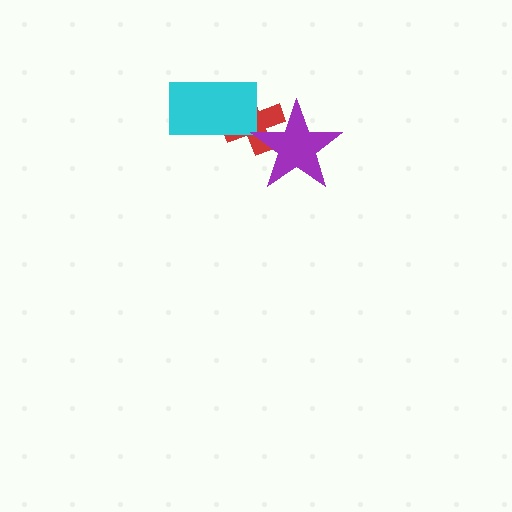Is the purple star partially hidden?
No, no other shape covers it.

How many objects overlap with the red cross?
2 objects overlap with the red cross.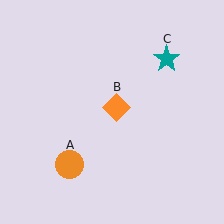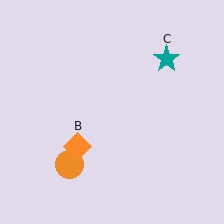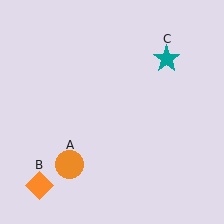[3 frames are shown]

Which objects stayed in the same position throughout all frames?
Orange circle (object A) and teal star (object C) remained stationary.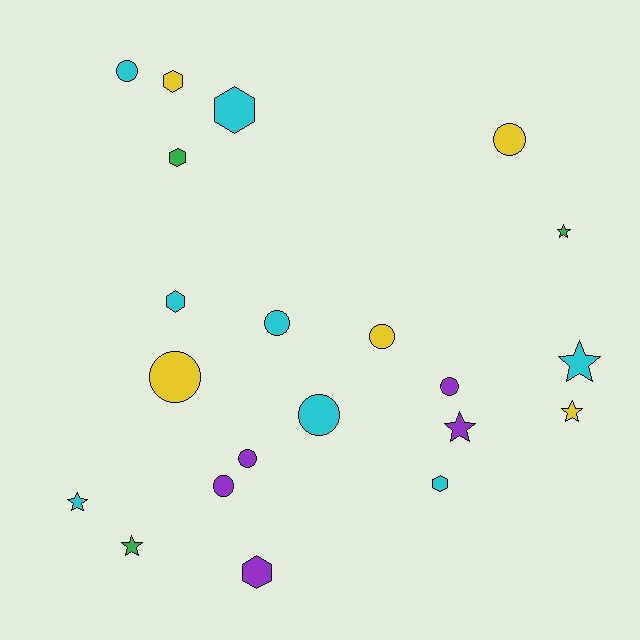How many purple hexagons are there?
There is 1 purple hexagon.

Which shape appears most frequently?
Circle, with 9 objects.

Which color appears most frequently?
Cyan, with 8 objects.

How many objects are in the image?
There are 21 objects.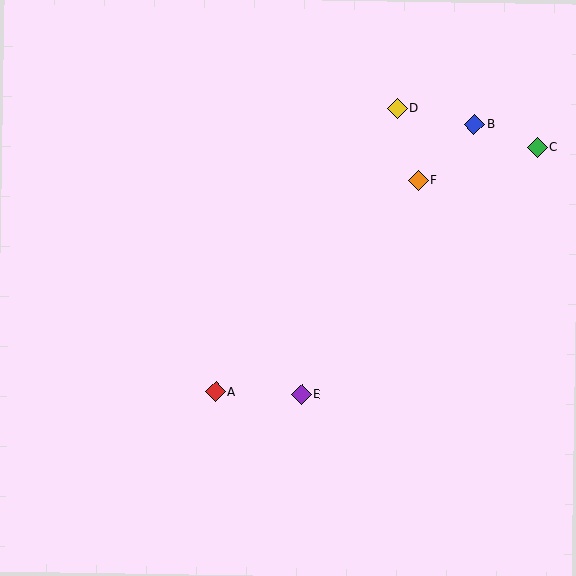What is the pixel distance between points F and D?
The distance between F and D is 75 pixels.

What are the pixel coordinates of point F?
Point F is at (418, 180).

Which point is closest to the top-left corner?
Point D is closest to the top-left corner.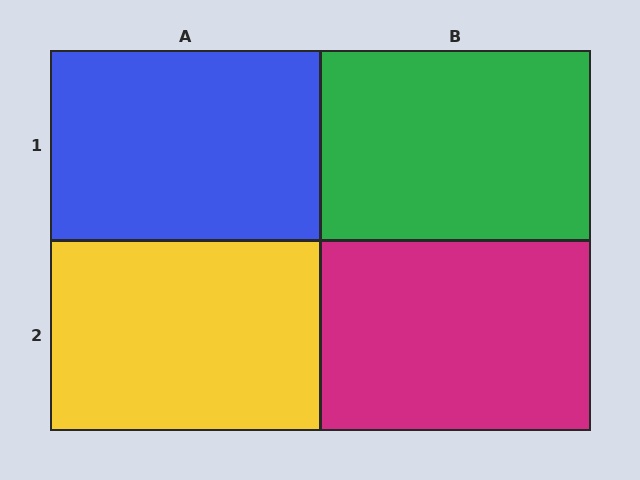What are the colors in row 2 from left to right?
Yellow, magenta.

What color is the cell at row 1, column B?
Green.